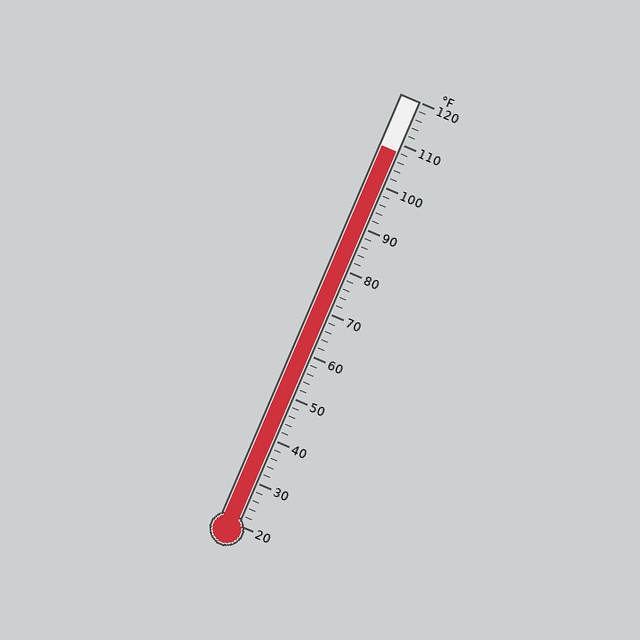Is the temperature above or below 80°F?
The temperature is above 80°F.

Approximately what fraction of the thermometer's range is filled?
The thermometer is filled to approximately 90% of its range.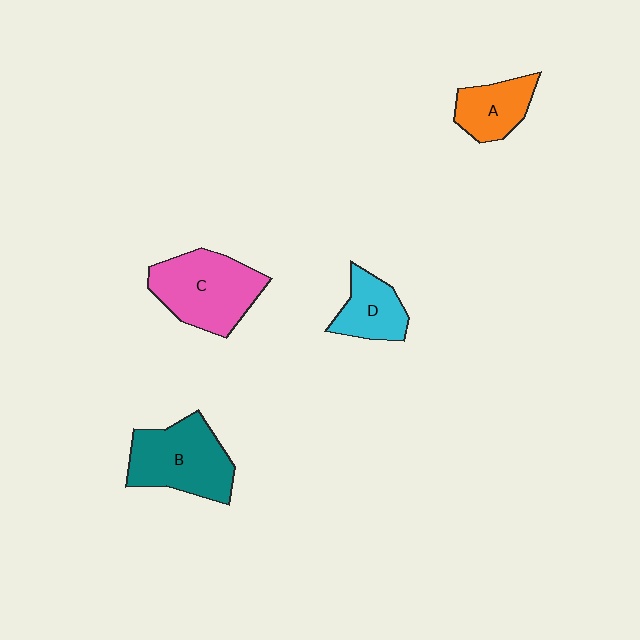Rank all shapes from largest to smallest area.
From largest to smallest: C (pink), B (teal), A (orange), D (cyan).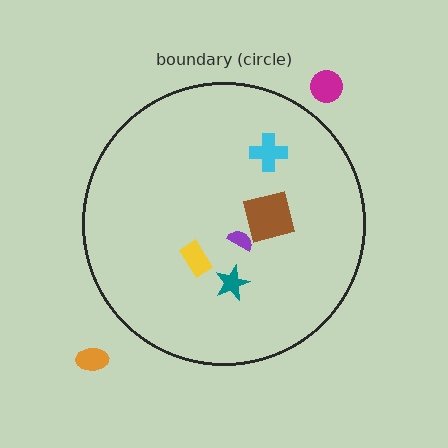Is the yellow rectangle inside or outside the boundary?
Inside.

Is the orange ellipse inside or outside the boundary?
Outside.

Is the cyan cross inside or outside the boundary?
Inside.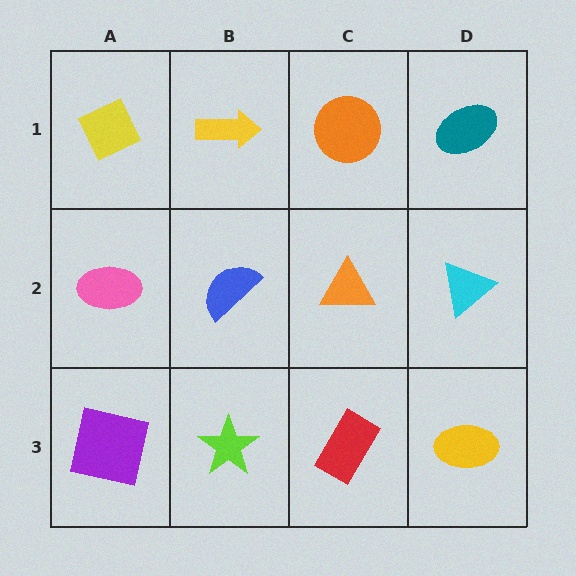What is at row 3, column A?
A purple square.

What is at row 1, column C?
An orange circle.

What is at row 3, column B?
A lime star.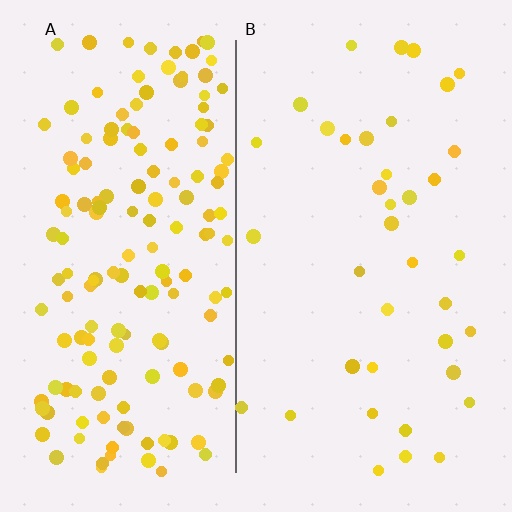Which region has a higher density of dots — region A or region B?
A (the left).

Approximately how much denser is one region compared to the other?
Approximately 4.1× — region A over region B.